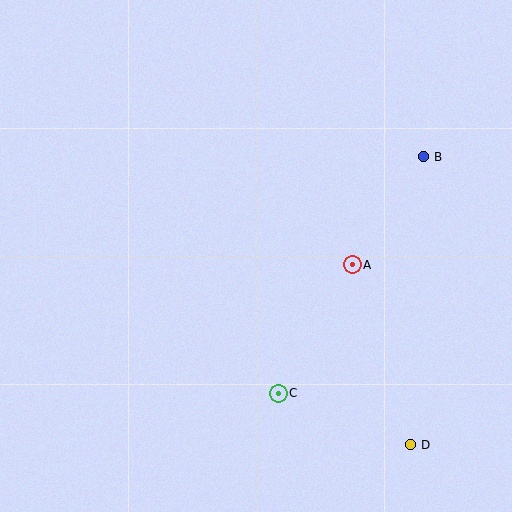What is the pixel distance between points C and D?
The distance between C and D is 142 pixels.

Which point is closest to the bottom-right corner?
Point D is closest to the bottom-right corner.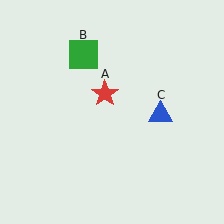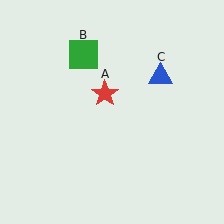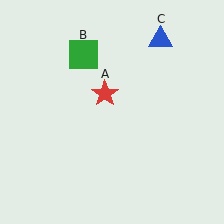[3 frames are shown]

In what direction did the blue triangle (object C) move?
The blue triangle (object C) moved up.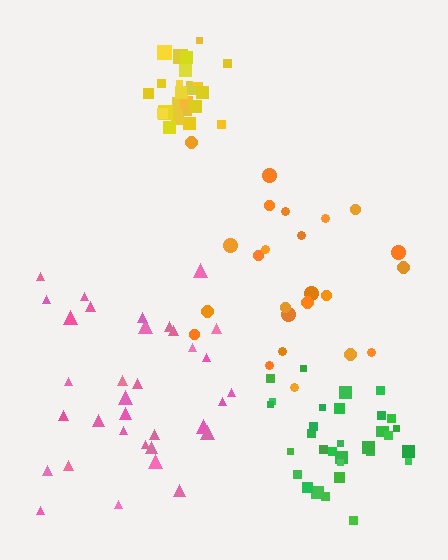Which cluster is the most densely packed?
Yellow.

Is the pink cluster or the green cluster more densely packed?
Green.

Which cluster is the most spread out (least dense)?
Orange.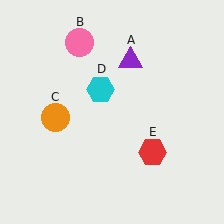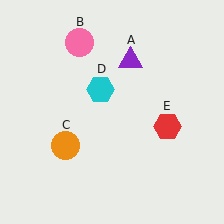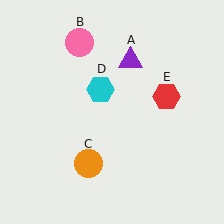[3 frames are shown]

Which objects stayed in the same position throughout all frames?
Purple triangle (object A) and pink circle (object B) and cyan hexagon (object D) remained stationary.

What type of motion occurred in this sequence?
The orange circle (object C), red hexagon (object E) rotated counterclockwise around the center of the scene.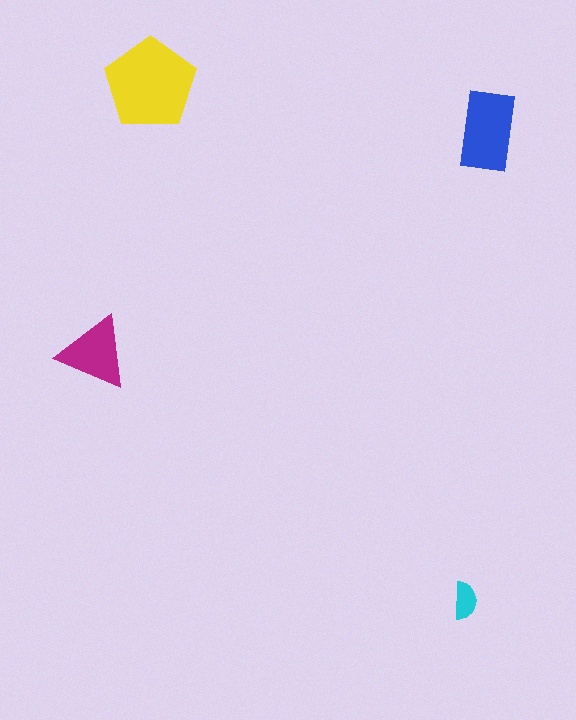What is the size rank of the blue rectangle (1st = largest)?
2nd.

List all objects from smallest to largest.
The cyan semicircle, the magenta triangle, the blue rectangle, the yellow pentagon.